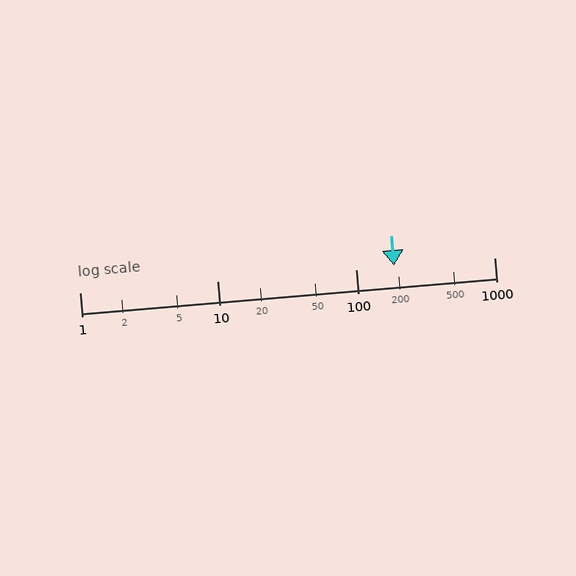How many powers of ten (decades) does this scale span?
The scale spans 3 decades, from 1 to 1000.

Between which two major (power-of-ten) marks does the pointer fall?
The pointer is between 100 and 1000.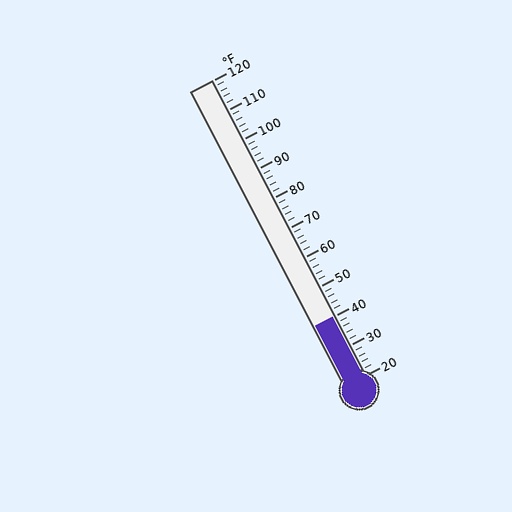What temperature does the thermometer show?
The thermometer shows approximately 40°F.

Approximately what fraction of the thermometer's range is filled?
The thermometer is filled to approximately 20% of its range.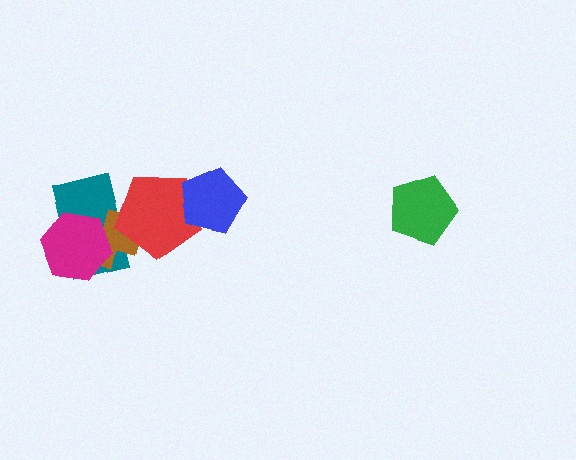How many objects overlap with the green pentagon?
0 objects overlap with the green pentagon.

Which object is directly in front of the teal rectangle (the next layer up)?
The brown cross is directly in front of the teal rectangle.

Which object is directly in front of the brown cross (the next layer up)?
The red pentagon is directly in front of the brown cross.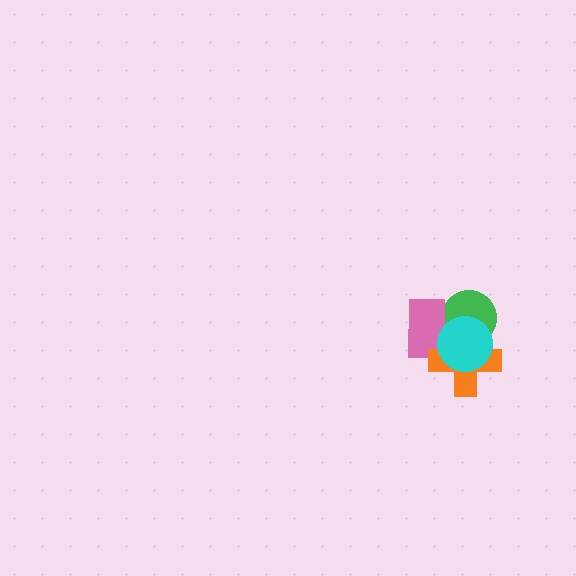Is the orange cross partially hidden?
Yes, it is partially covered by another shape.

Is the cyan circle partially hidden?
No, no other shape covers it.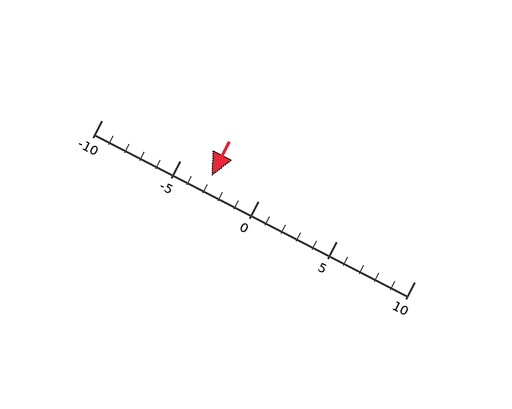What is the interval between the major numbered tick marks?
The major tick marks are spaced 5 units apart.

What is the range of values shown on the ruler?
The ruler shows values from -10 to 10.